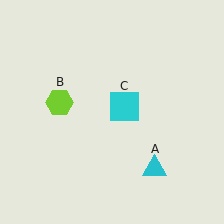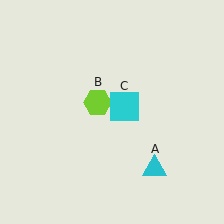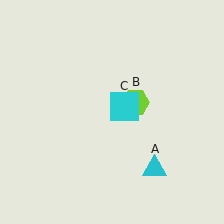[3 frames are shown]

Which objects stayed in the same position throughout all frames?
Cyan triangle (object A) and cyan square (object C) remained stationary.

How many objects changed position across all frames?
1 object changed position: lime hexagon (object B).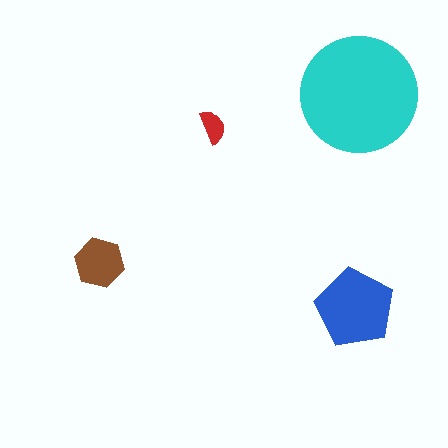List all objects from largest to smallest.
The cyan circle, the blue pentagon, the brown hexagon, the red semicircle.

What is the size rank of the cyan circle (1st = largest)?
1st.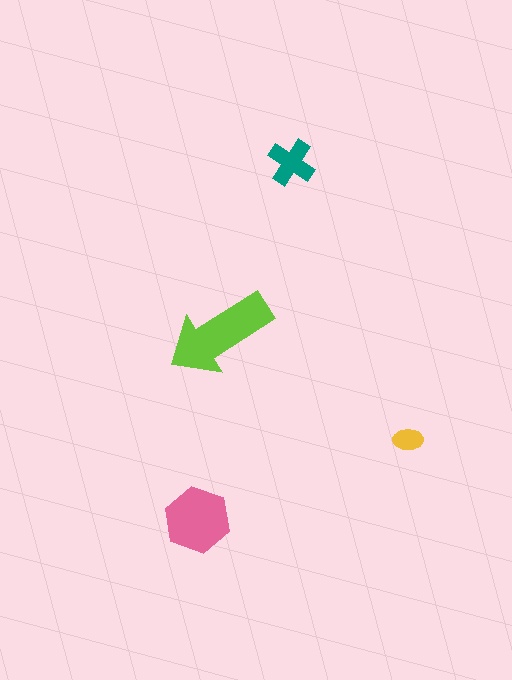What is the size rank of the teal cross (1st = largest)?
3rd.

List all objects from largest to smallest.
The lime arrow, the pink hexagon, the teal cross, the yellow ellipse.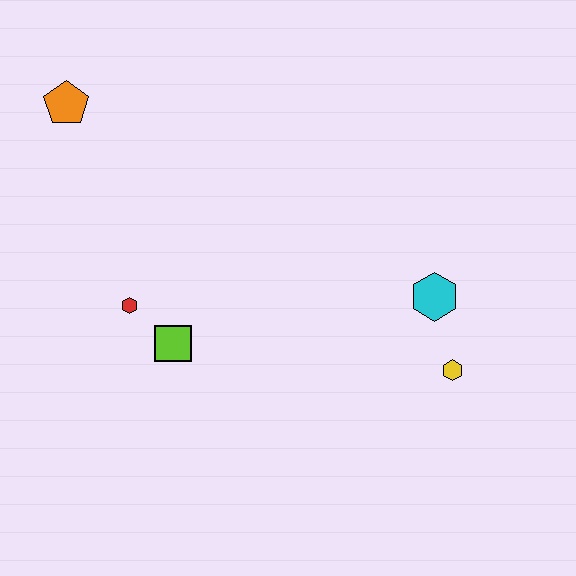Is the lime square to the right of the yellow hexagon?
No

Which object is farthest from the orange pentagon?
The yellow hexagon is farthest from the orange pentagon.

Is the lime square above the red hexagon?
No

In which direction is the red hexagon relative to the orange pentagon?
The red hexagon is below the orange pentagon.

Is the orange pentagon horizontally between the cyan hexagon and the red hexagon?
No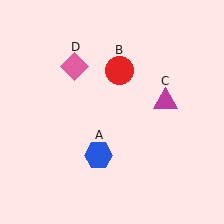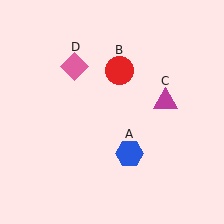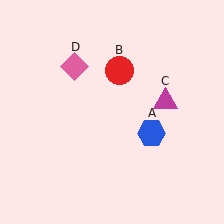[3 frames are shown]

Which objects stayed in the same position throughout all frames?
Red circle (object B) and magenta triangle (object C) and pink diamond (object D) remained stationary.